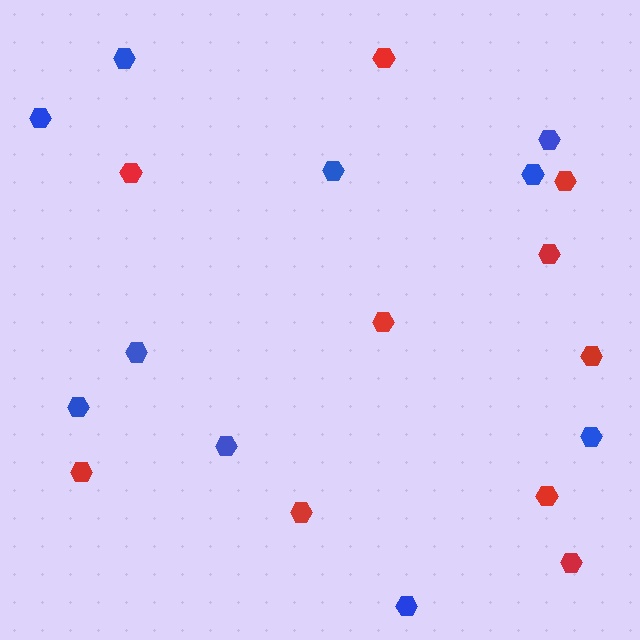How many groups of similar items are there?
There are 2 groups: one group of red hexagons (10) and one group of blue hexagons (10).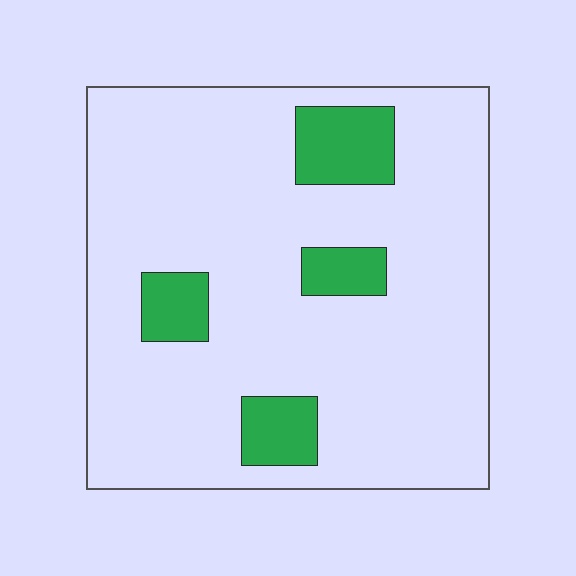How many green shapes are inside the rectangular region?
4.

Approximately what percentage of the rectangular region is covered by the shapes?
Approximately 15%.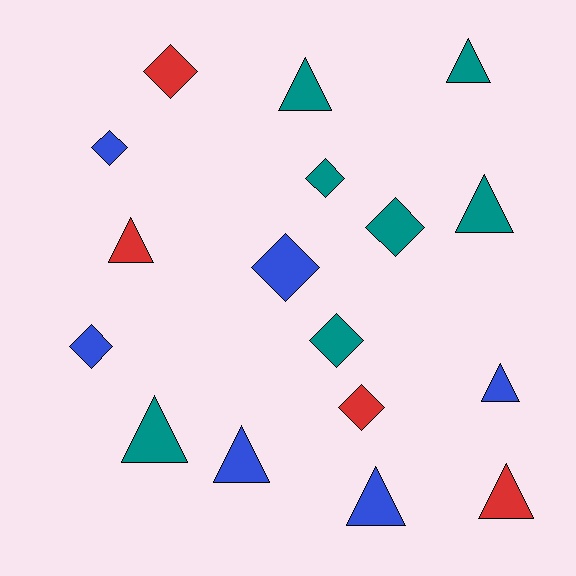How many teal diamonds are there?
There are 3 teal diamonds.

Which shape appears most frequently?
Triangle, with 9 objects.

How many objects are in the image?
There are 17 objects.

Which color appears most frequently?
Teal, with 7 objects.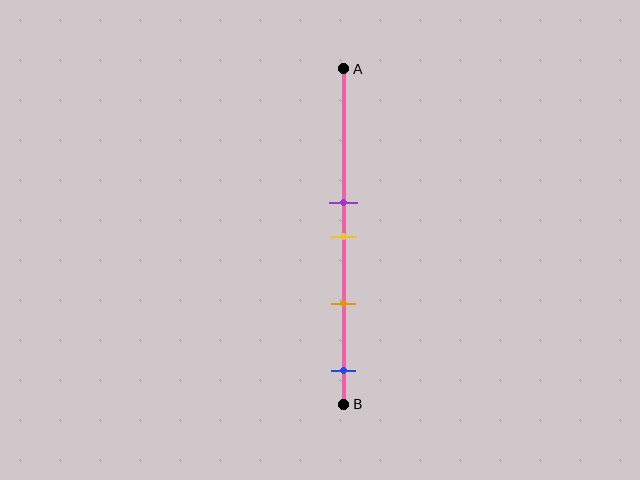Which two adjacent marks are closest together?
The purple and yellow marks are the closest adjacent pair.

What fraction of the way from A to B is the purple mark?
The purple mark is approximately 40% (0.4) of the way from A to B.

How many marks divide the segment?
There are 4 marks dividing the segment.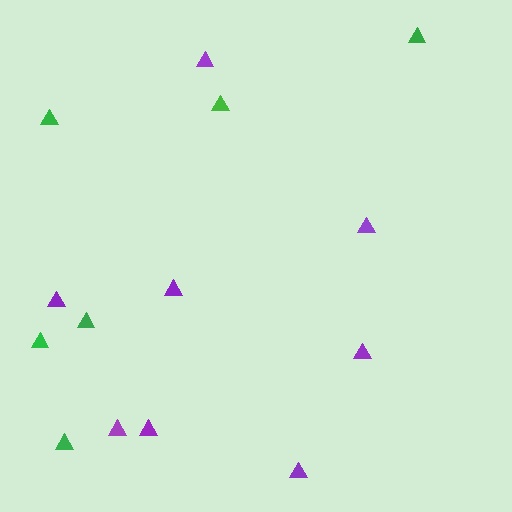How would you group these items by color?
There are 2 groups: one group of green triangles (6) and one group of purple triangles (8).